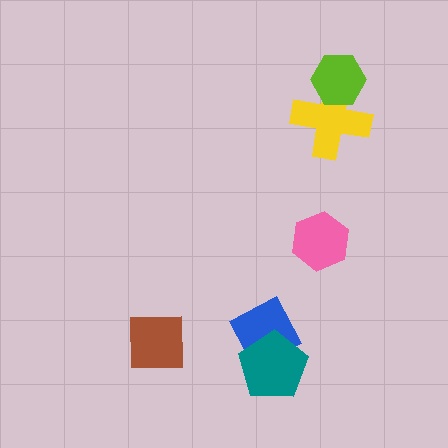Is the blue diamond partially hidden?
Yes, it is partially covered by another shape.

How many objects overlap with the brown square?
0 objects overlap with the brown square.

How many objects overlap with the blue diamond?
1 object overlaps with the blue diamond.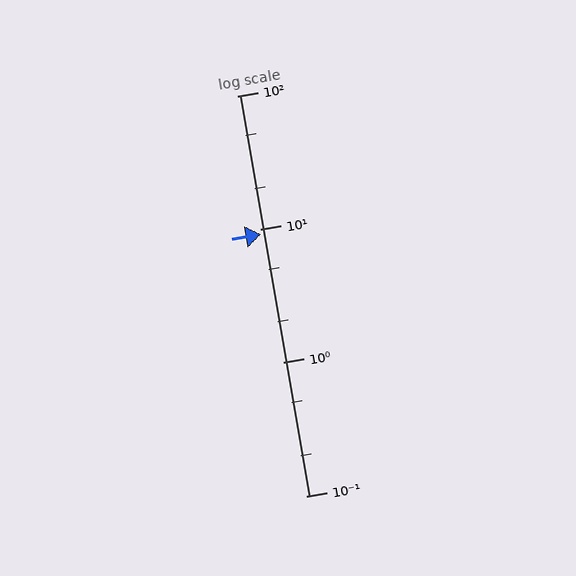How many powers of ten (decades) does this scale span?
The scale spans 3 decades, from 0.1 to 100.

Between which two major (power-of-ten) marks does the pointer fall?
The pointer is between 1 and 10.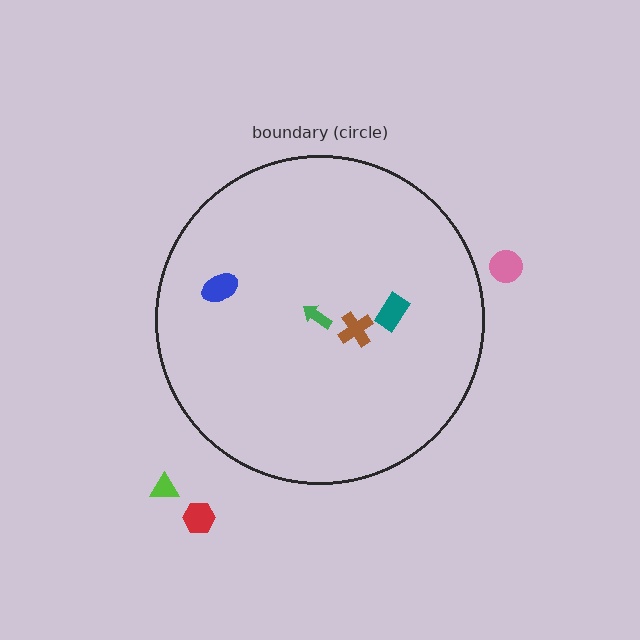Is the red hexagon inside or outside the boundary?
Outside.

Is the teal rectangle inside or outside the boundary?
Inside.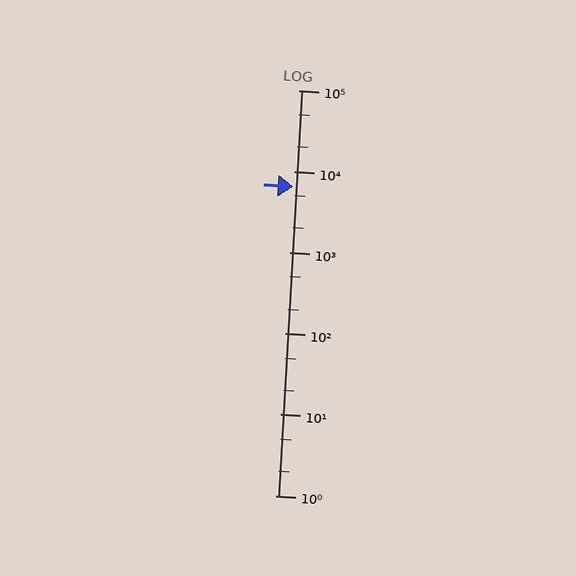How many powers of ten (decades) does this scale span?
The scale spans 5 decades, from 1 to 100000.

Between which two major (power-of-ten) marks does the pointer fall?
The pointer is between 1000 and 10000.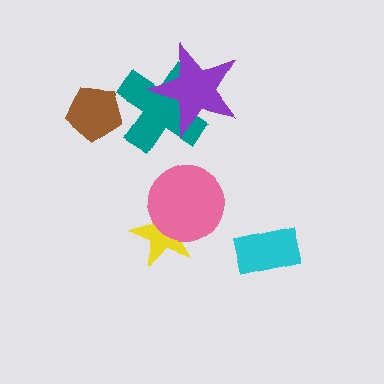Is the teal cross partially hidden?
Yes, it is partially covered by another shape.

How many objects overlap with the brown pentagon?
1 object overlaps with the brown pentagon.